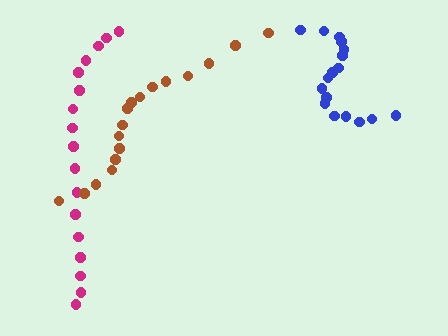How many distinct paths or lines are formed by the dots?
There are 3 distinct paths.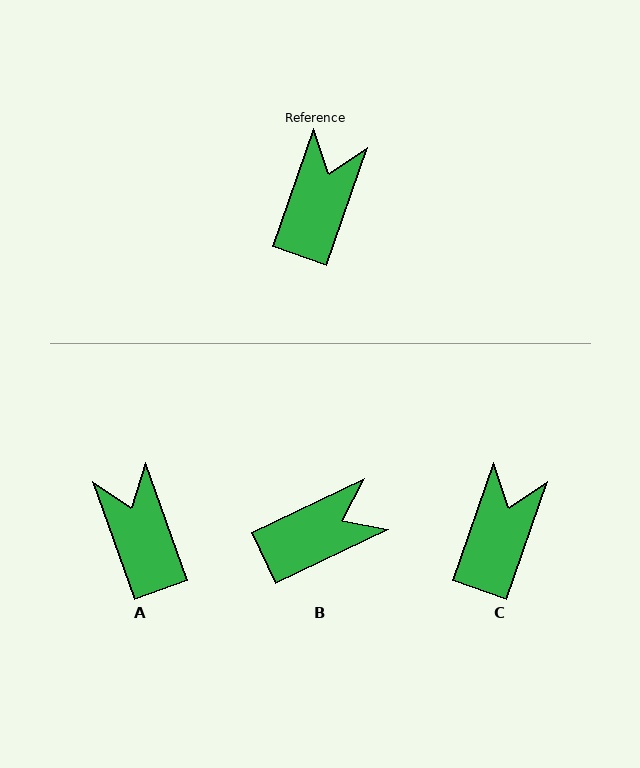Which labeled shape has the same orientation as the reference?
C.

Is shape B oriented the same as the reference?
No, it is off by about 45 degrees.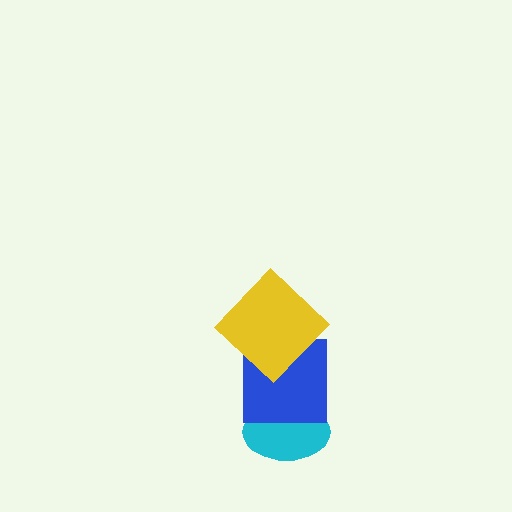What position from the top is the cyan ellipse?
The cyan ellipse is 3rd from the top.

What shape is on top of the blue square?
The yellow diamond is on top of the blue square.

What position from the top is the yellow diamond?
The yellow diamond is 1st from the top.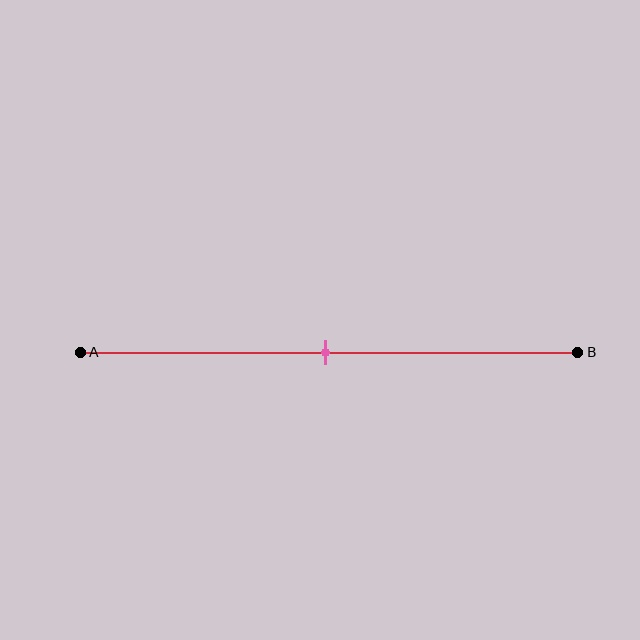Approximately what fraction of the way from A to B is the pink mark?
The pink mark is approximately 50% of the way from A to B.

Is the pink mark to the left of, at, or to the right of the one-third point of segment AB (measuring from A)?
The pink mark is to the right of the one-third point of segment AB.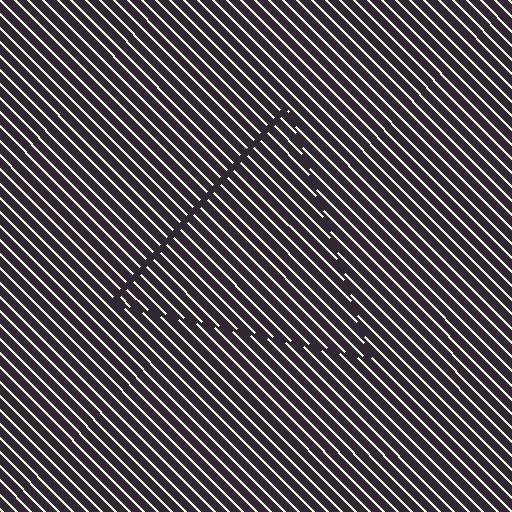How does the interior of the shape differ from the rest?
The interior of the shape contains the same grating, shifted by half a period — the contour is defined by the phase discontinuity where line-ends from the inner and outer gratings abut.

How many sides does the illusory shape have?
3 sides — the line-ends trace a triangle.